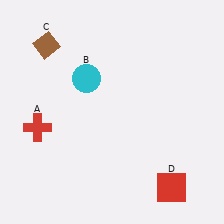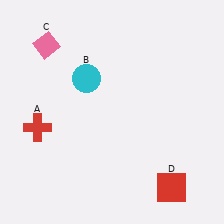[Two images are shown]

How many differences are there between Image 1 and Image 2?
There is 1 difference between the two images.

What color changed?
The diamond (C) changed from brown in Image 1 to pink in Image 2.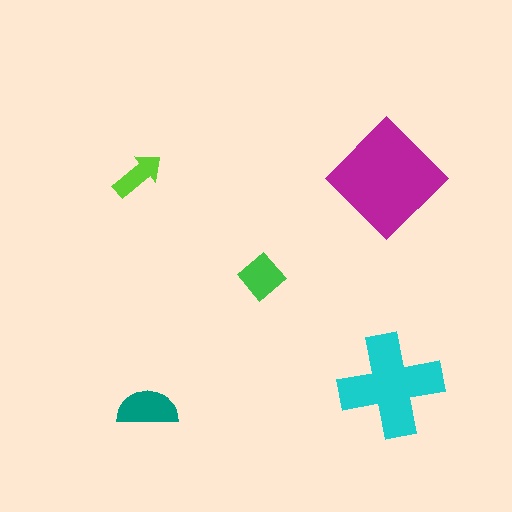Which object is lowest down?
The teal semicircle is bottommost.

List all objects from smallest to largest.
The lime arrow, the green diamond, the teal semicircle, the cyan cross, the magenta diamond.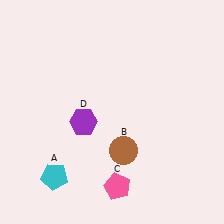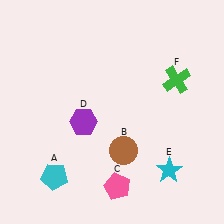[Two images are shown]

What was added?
A cyan star (E), a green cross (F) were added in Image 2.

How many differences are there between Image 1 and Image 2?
There are 2 differences between the two images.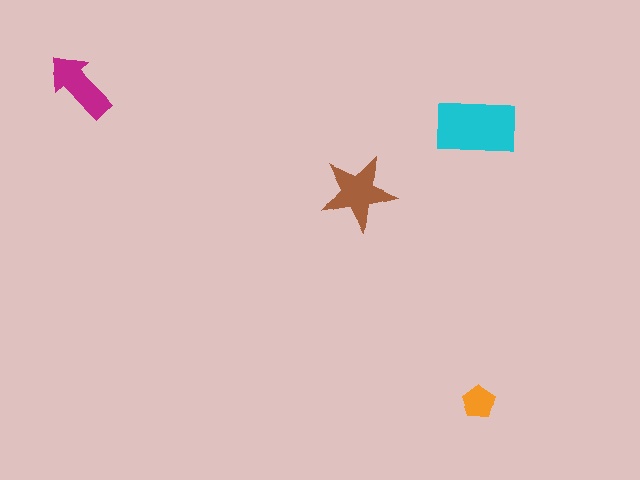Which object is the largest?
The cyan rectangle.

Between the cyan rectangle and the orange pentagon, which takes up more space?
The cyan rectangle.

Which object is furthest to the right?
The orange pentagon is rightmost.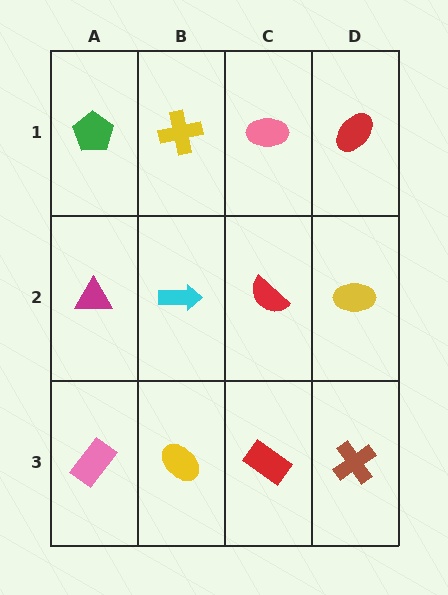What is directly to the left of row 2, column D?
A red semicircle.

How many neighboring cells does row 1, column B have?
3.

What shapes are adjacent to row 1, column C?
A red semicircle (row 2, column C), a yellow cross (row 1, column B), a red ellipse (row 1, column D).